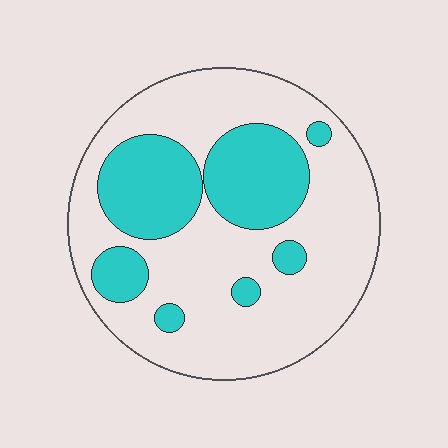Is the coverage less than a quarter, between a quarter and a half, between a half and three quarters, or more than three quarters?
Between a quarter and a half.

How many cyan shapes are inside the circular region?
7.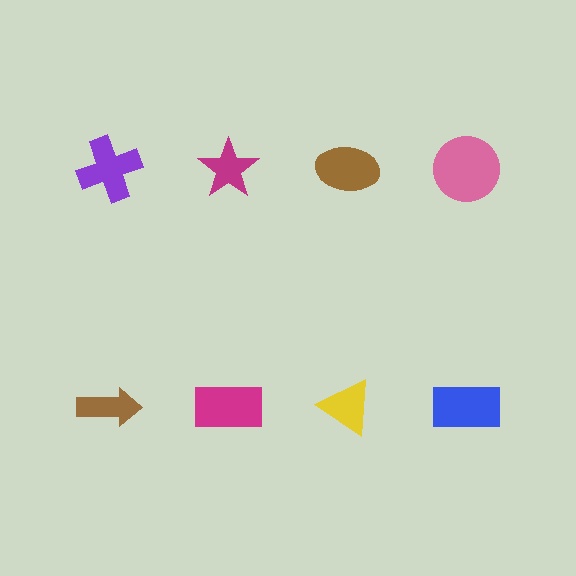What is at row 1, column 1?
A purple cross.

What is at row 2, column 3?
A yellow triangle.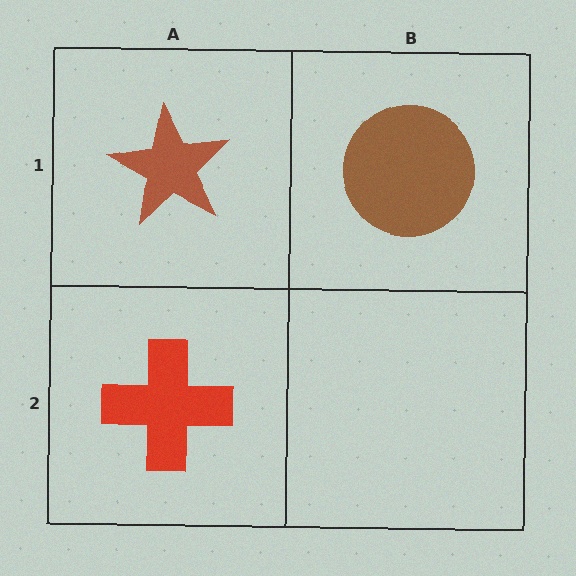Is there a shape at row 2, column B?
No, that cell is empty.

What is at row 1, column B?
A brown circle.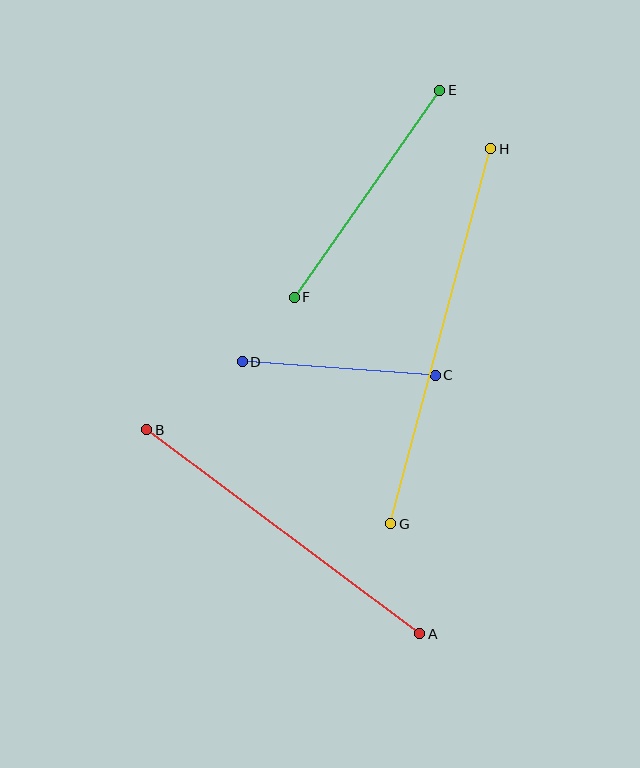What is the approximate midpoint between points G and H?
The midpoint is at approximately (441, 336) pixels.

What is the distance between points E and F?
The distance is approximately 253 pixels.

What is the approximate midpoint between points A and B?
The midpoint is at approximately (283, 532) pixels.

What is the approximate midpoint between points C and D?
The midpoint is at approximately (339, 369) pixels.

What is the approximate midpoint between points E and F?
The midpoint is at approximately (367, 194) pixels.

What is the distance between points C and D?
The distance is approximately 193 pixels.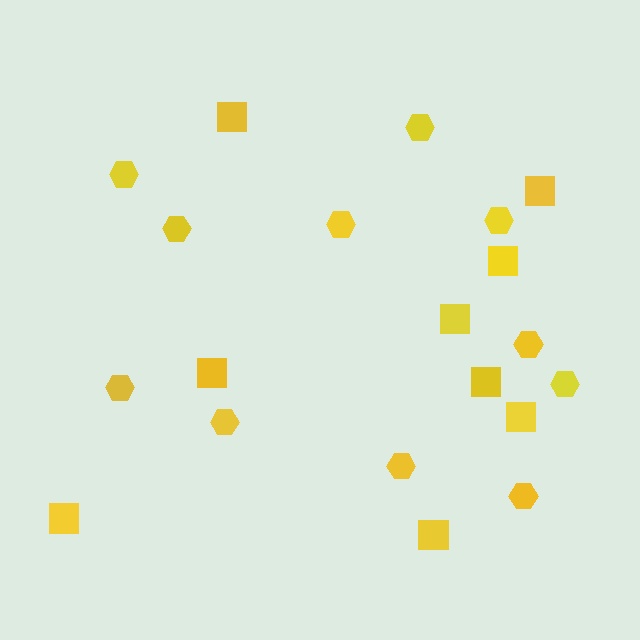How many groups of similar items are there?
There are 2 groups: one group of squares (9) and one group of hexagons (11).